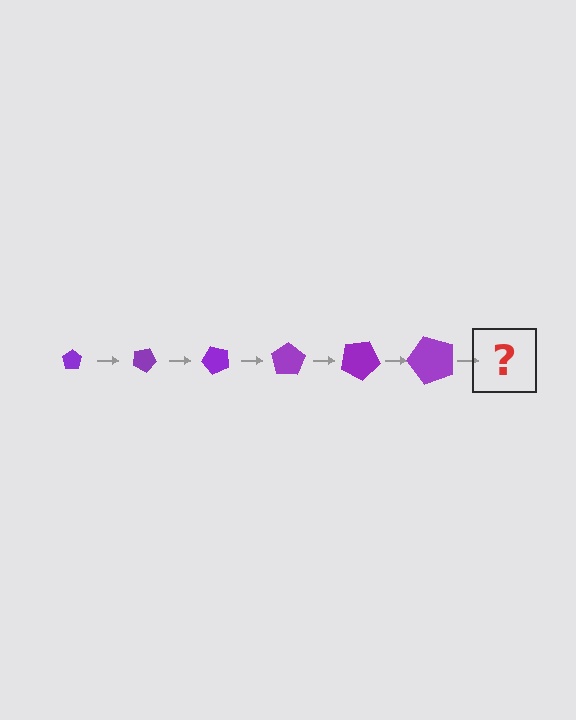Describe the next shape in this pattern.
It should be a pentagon, larger than the previous one and rotated 150 degrees from the start.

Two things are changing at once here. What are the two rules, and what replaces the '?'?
The two rules are that the pentagon grows larger each step and it rotates 25 degrees each step. The '?' should be a pentagon, larger than the previous one and rotated 150 degrees from the start.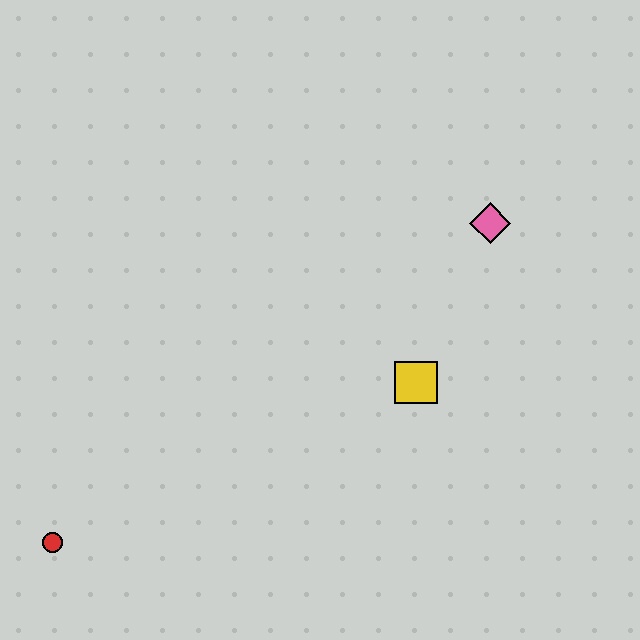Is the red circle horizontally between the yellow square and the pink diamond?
No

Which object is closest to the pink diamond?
The yellow square is closest to the pink diamond.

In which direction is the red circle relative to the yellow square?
The red circle is to the left of the yellow square.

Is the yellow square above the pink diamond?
No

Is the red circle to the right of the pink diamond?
No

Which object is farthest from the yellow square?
The red circle is farthest from the yellow square.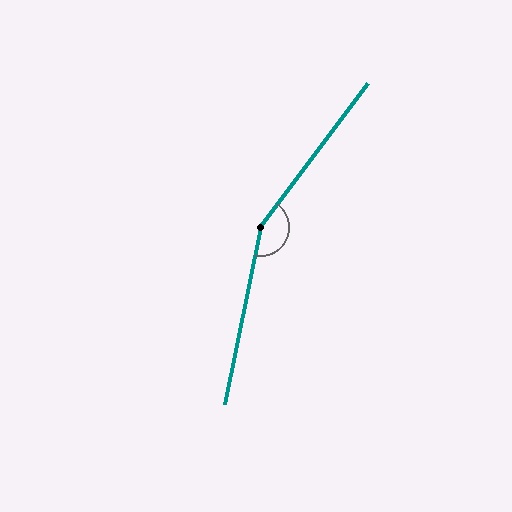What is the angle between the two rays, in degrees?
Approximately 155 degrees.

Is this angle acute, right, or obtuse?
It is obtuse.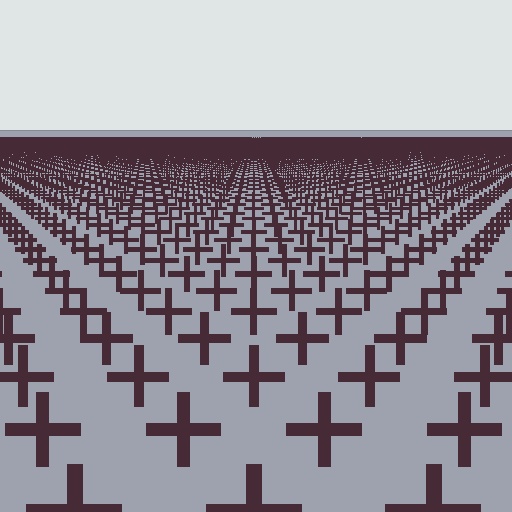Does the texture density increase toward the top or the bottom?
Density increases toward the top.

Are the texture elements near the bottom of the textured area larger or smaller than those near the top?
Larger. Near the bottom, elements are closer to the viewer and appear at a bigger on-screen size.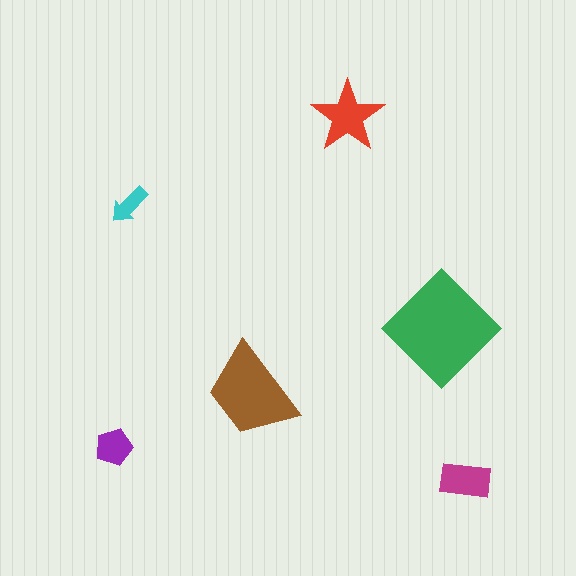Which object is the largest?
The green diamond.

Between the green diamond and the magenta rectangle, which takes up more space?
The green diamond.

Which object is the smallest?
The cyan arrow.